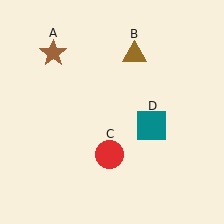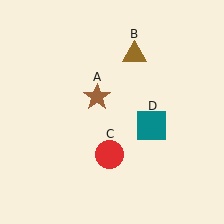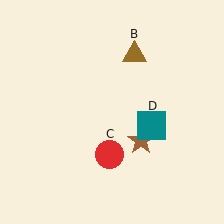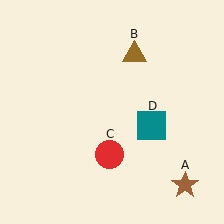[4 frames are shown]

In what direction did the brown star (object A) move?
The brown star (object A) moved down and to the right.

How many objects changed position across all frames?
1 object changed position: brown star (object A).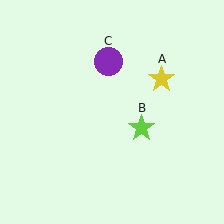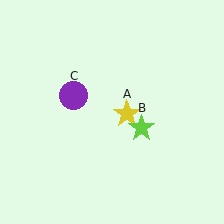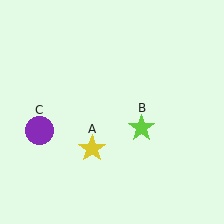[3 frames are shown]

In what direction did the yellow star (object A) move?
The yellow star (object A) moved down and to the left.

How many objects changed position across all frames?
2 objects changed position: yellow star (object A), purple circle (object C).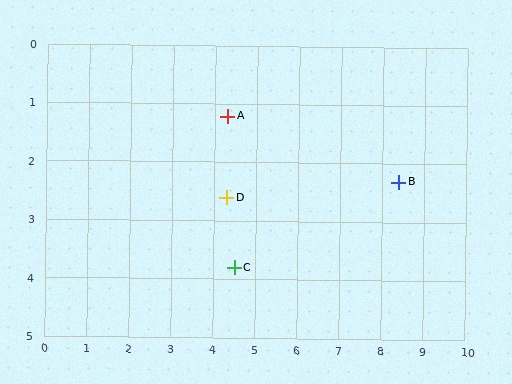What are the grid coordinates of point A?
Point A is at approximately (4.3, 1.2).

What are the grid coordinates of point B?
Point B is at approximately (8.4, 2.3).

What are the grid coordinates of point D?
Point D is at approximately (4.3, 2.6).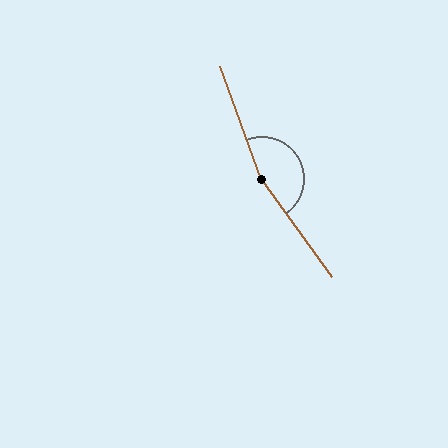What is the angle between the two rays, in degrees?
Approximately 165 degrees.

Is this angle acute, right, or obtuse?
It is obtuse.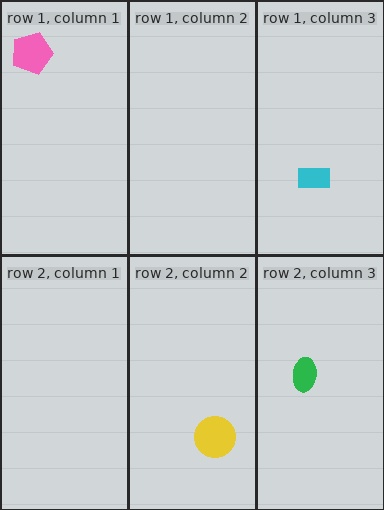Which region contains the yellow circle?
The row 2, column 2 region.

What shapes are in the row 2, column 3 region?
The green ellipse.